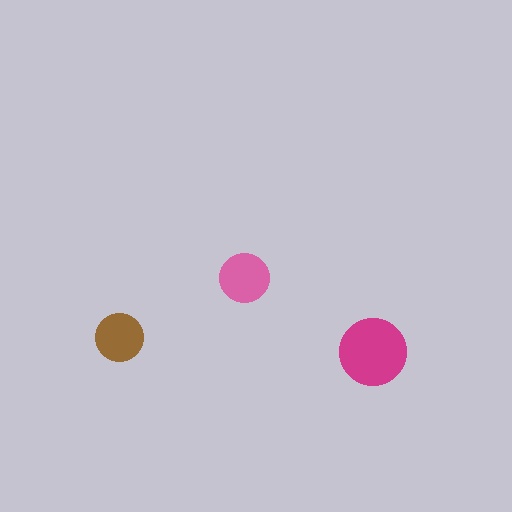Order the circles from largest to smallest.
the magenta one, the pink one, the brown one.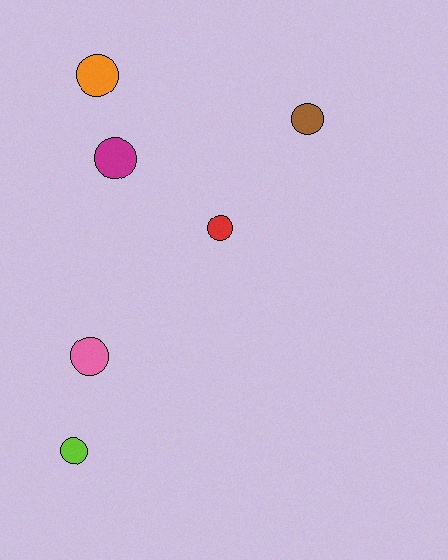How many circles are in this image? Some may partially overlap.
There are 6 circles.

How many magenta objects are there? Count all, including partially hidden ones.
There is 1 magenta object.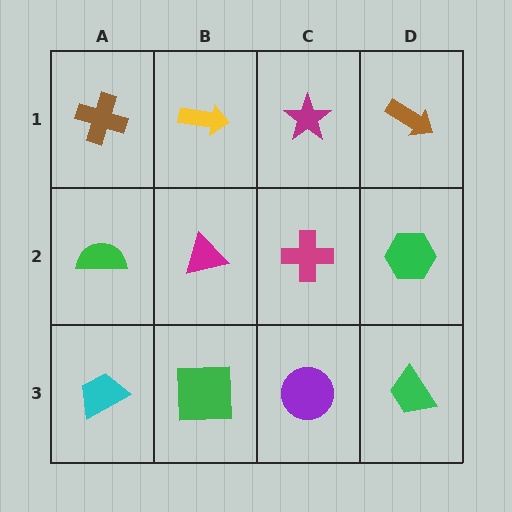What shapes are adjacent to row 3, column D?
A green hexagon (row 2, column D), a purple circle (row 3, column C).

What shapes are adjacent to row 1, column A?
A green semicircle (row 2, column A), a yellow arrow (row 1, column B).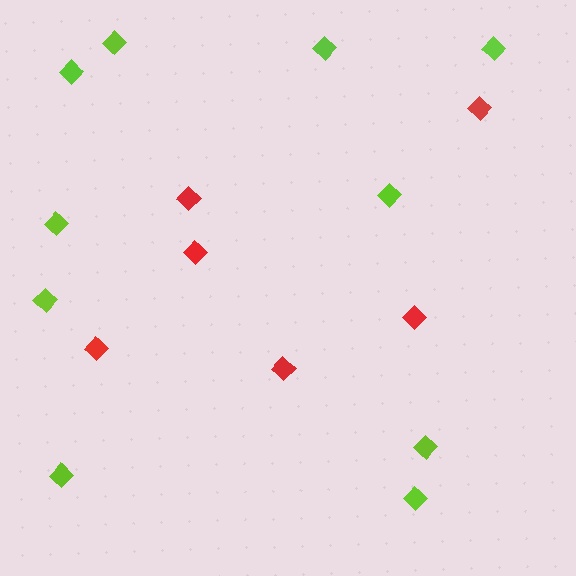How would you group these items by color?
There are 2 groups: one group of red diamonds (6) and one group of lime diamonds (10).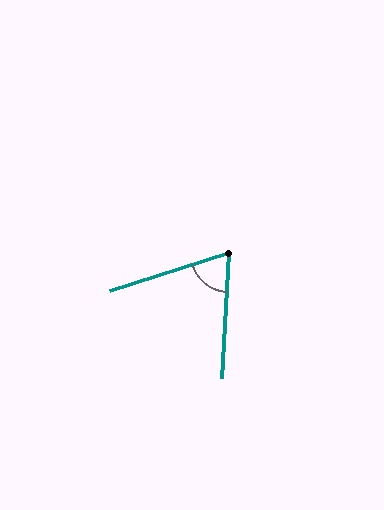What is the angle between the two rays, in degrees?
Approximately 69 degrees.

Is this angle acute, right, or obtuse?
It is acute.